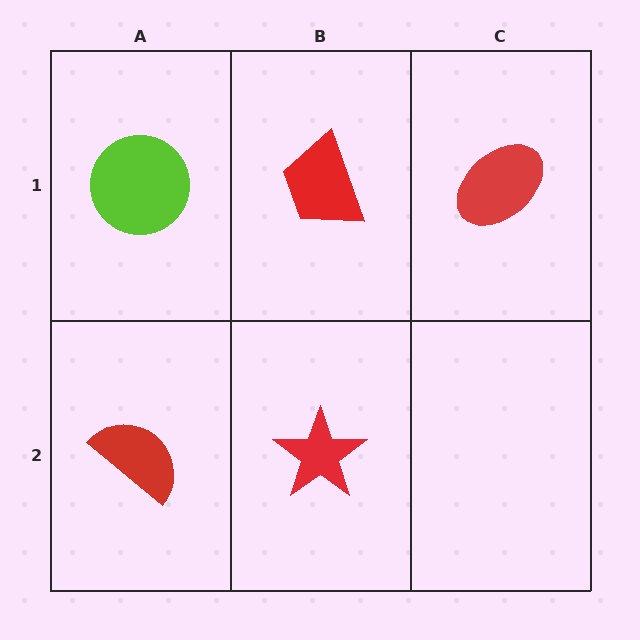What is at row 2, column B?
A red star.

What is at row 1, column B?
A red trapezoid.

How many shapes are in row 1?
3 shapes.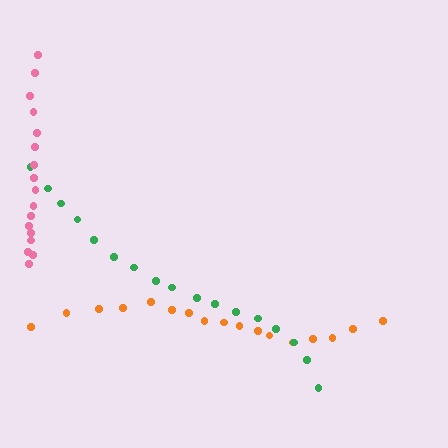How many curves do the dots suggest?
There are 3 distinct paths.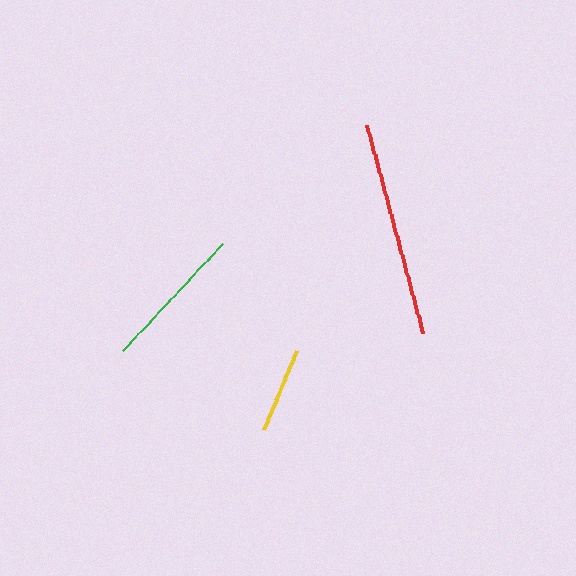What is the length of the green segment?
The green segment is approximately 146 pixels long.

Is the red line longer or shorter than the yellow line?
The red line is longer than the yellow line.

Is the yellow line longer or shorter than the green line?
The green line is longer than the yellow line.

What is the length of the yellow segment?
The yellow segment is approximately 86 pixels long.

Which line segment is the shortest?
The yellow line is the shortest at approximately 86 pixels.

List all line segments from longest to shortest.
From longest to shortest: red, green, yellow.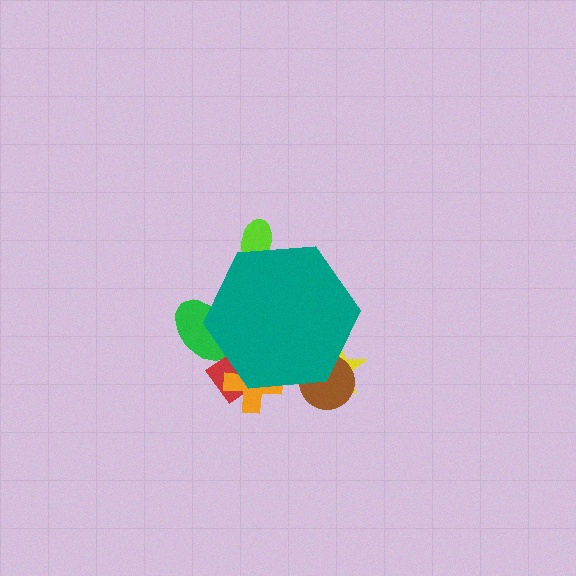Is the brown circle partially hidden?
Yes, the brown circle is partially hidden behind the teal hexagon.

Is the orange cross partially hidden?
Yes, the orange cross is partially hidden behind the teal hexagon.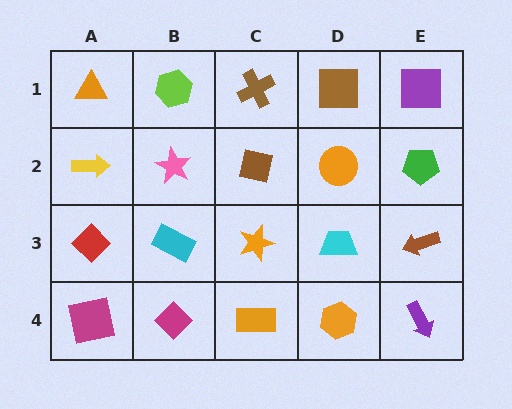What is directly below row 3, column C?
An orange rectangle.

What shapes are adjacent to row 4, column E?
A brown arrow (row 3, column E), an orange hexagon (row 4, column D).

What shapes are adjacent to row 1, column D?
An orange circle (row 2, column D), a brown cross (row 1, column C), a purple square (row 1, column E).